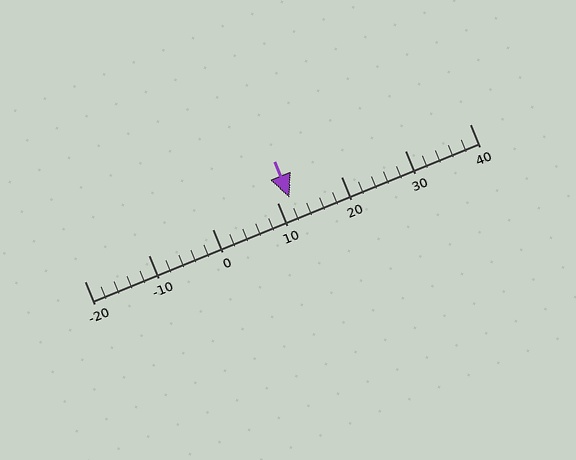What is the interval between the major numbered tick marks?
The major tick marks are spaced 10 units apart.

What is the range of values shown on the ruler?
The ruler shows values from -20 to 40.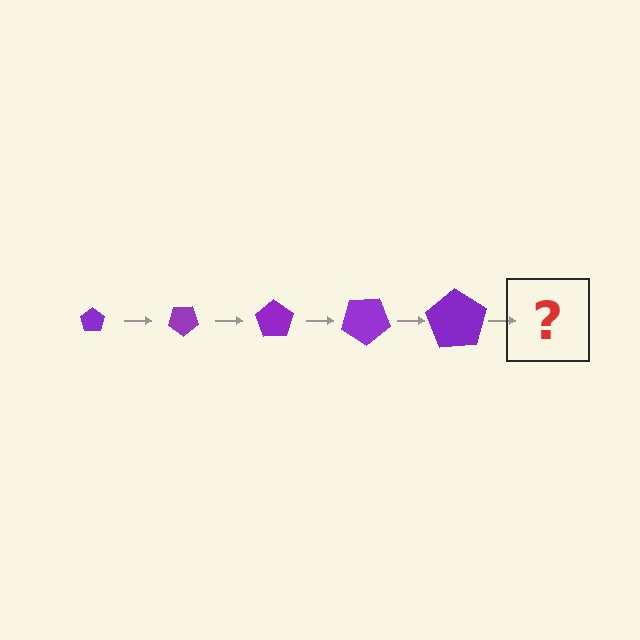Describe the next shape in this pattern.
It should be a pentagon, larger than the previous one and rotated 175 degrees from the start.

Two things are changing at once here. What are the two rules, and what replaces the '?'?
The two rules are that the pentagon grows larger each step and it rotates 35 degrees each step. The '?' should be a pentagon, larger than the previous one and rotated 175 degrees from the start.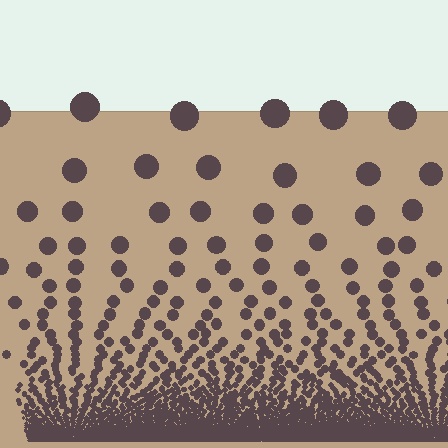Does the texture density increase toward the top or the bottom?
Density increases toward the bottom.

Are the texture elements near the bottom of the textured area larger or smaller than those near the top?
Smaller. The gradient is inverted — elements near the bottom are smaller and denser.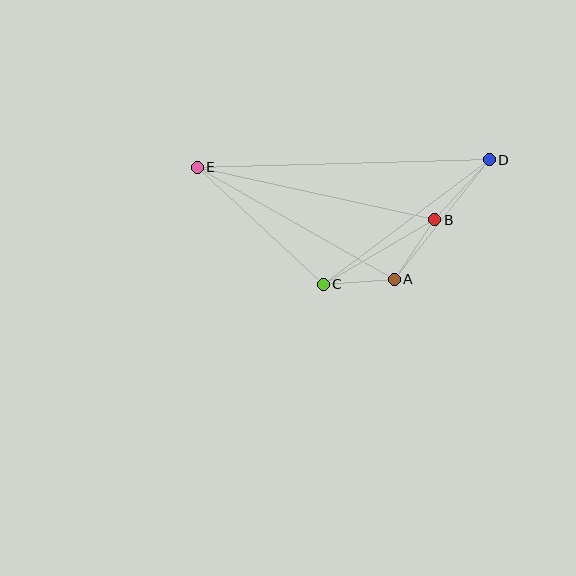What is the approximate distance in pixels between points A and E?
The distance between A and E is approximately 227 pixels.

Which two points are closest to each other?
Points A and C are closest to each other.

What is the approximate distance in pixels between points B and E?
The distance between B and E is approximately 243 pixels.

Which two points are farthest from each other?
Points D and E are farthest from each other.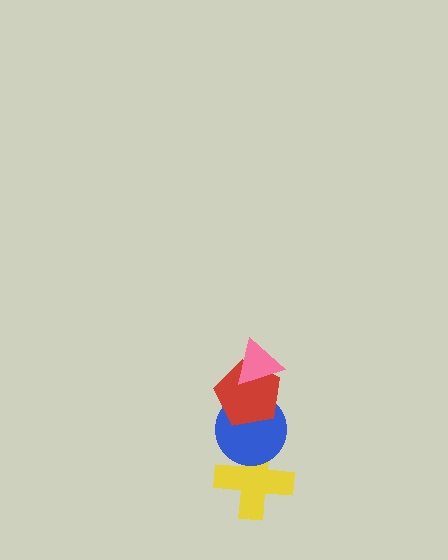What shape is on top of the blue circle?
The red pentagon is on top of the blue circle.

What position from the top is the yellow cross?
The yellow cross is 4th from the top.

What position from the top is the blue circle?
The blue circle is 3rd from the top.